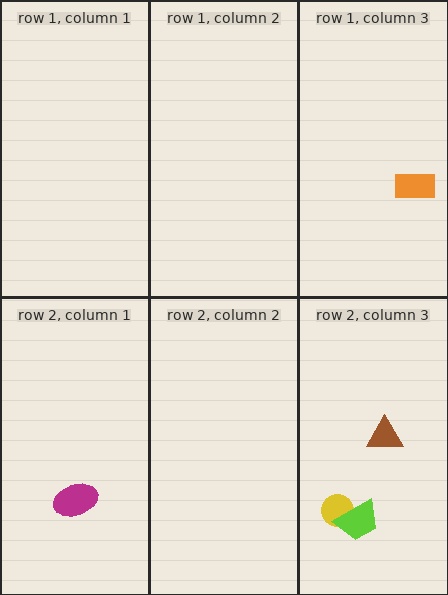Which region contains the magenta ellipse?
The row 2, column 1 region.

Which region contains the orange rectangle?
The row 1, column 3 region.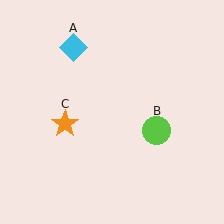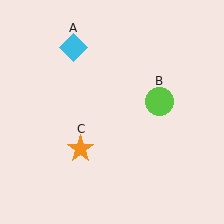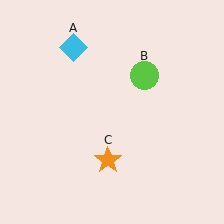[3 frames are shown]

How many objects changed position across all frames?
2 objects changed position: lime circle (object B), orange star (object C).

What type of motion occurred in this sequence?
The lime circle (object B), orange star (object C) rotated counterclockwise around the center of the scene.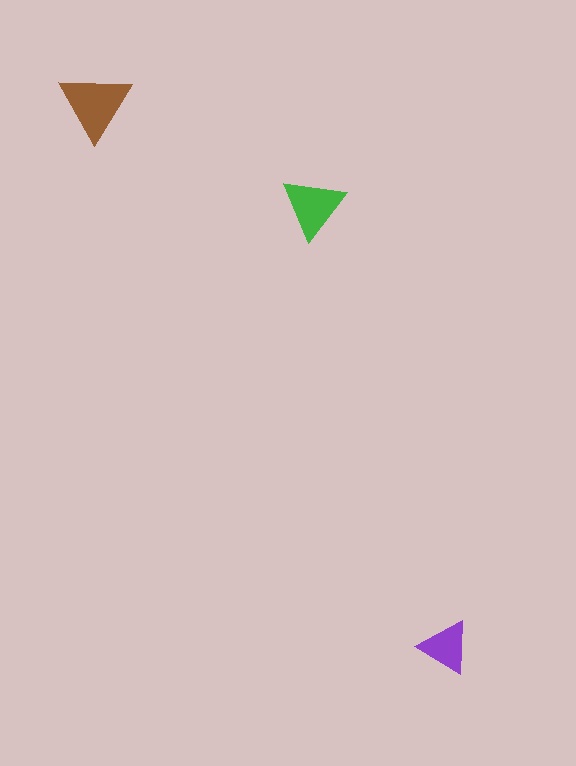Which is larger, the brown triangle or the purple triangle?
The brown one.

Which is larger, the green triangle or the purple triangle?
The green one.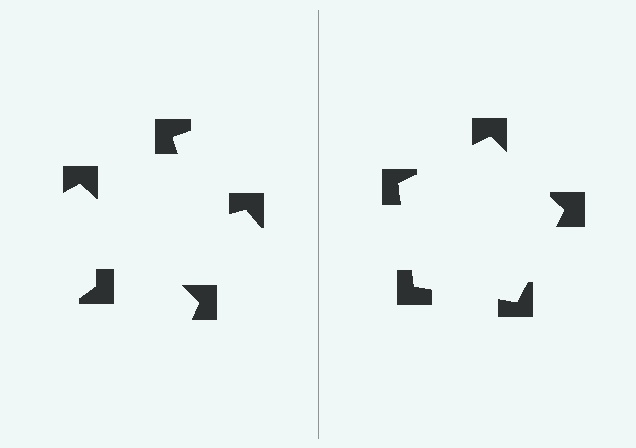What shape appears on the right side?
An illusory pentagon.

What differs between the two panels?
The notched squares are positioned identically on both sides; only the wedge orientations differ. On the right they align to a pentagon; on the left they are misaligned.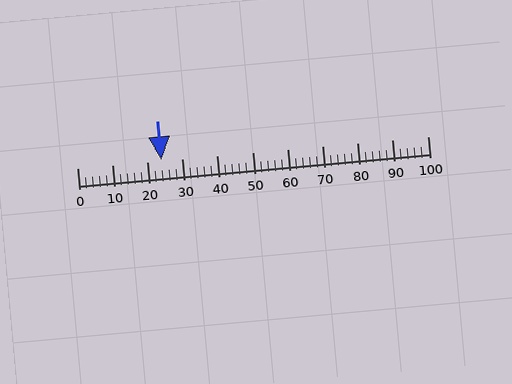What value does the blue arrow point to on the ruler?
The blue arrow points to approximately 24.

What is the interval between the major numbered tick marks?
The major tick marks are spaced 10 units apart.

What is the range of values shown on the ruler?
The ruler shows values from 0 to 100.